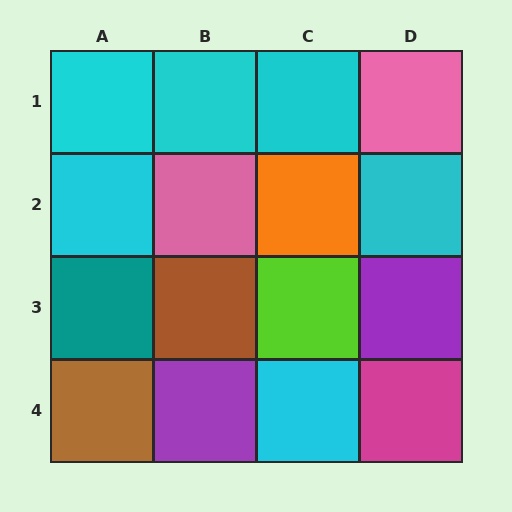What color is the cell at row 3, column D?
Purple.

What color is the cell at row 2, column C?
Orange.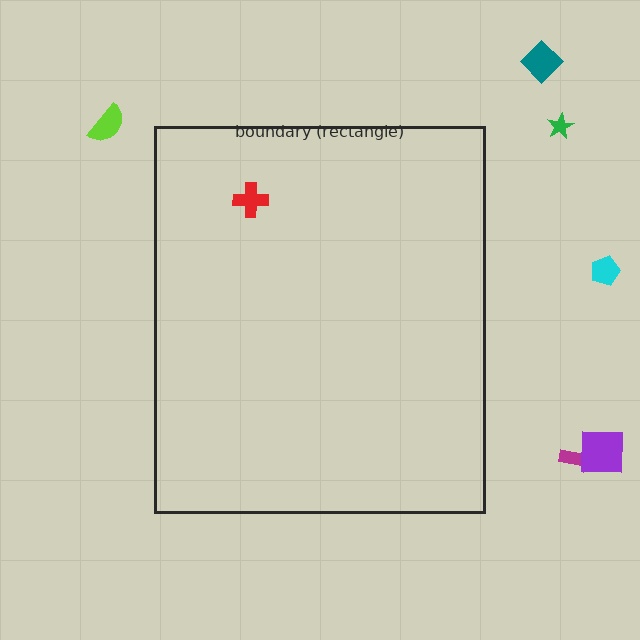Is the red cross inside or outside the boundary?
Inside.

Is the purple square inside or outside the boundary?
Outside.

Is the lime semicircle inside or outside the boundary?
Outside.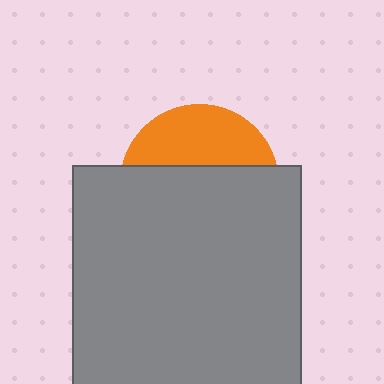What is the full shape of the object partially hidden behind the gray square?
The partially hidden object is an orange circle.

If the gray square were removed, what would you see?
You would see the complete orange circle.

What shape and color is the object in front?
The object in front is a gray square.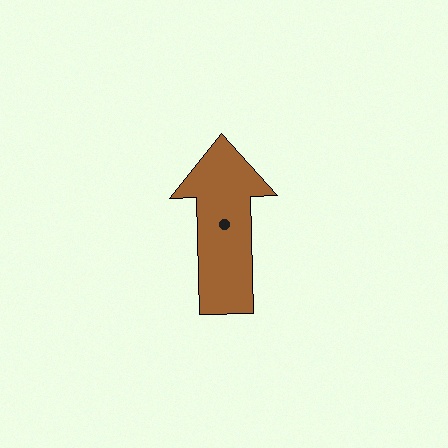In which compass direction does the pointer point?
North.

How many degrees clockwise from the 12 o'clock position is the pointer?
Approximately 358 degrees.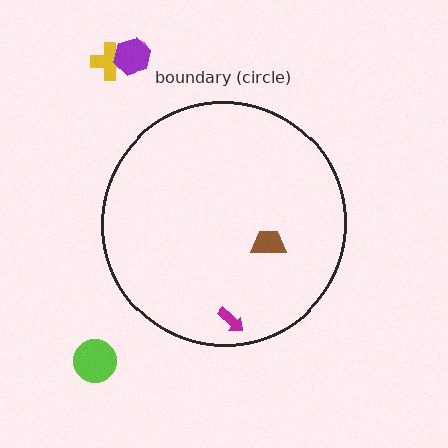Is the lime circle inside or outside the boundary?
Outside.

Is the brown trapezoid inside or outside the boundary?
Inside.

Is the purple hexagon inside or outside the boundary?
Outside.